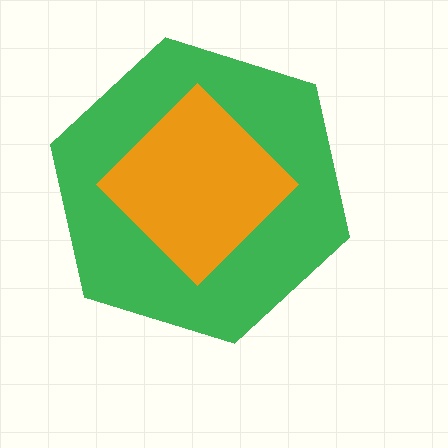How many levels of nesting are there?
2.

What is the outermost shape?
The green hexagon.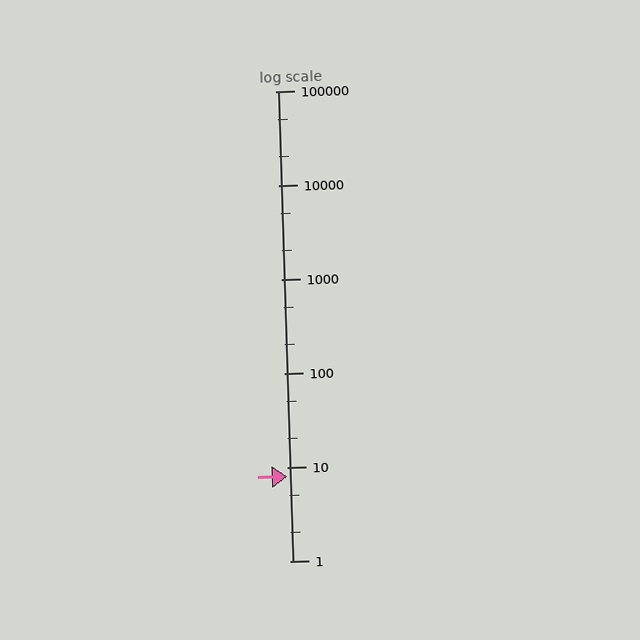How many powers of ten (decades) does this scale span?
The scale spans 5 decades, from 1 to 100000.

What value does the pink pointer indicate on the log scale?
The pointer indicates approximately 7.9.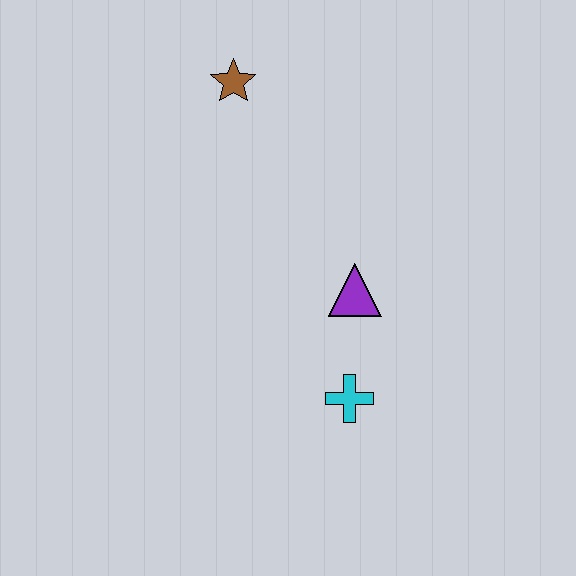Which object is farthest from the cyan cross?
The brown star is farthest from the cyan cross.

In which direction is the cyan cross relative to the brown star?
The cyan cross is below the brown star.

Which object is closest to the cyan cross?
The purple triangle is closest to the cyan cross.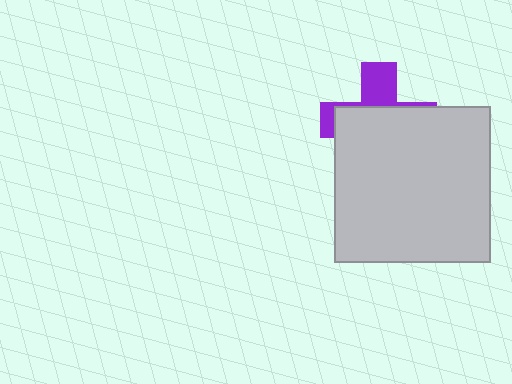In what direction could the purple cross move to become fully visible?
The purple cross could move up. That would shift it out from behind the light gray square entirely.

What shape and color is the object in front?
The object in front is a light gray square.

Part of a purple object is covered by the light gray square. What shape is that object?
It is a cross.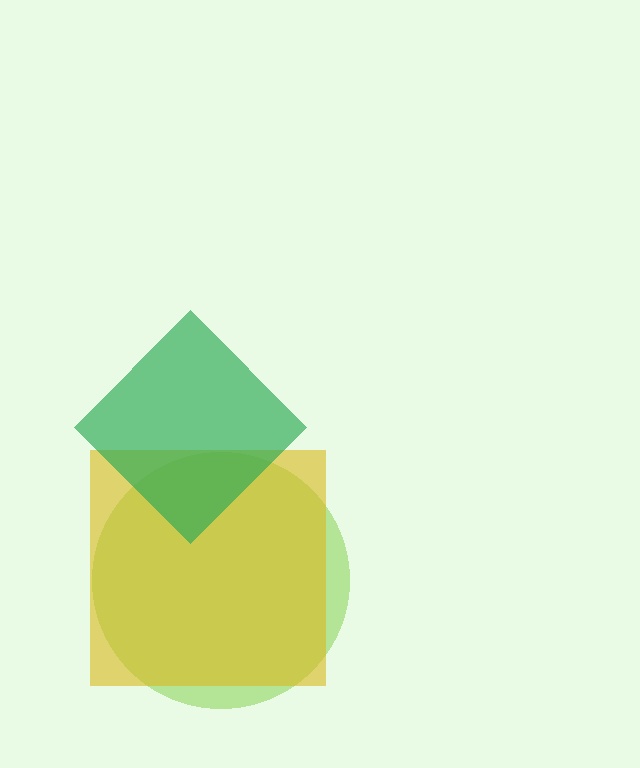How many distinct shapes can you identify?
There are 3 distinct shapes: a lime circle, a yellow square, a green diamond.